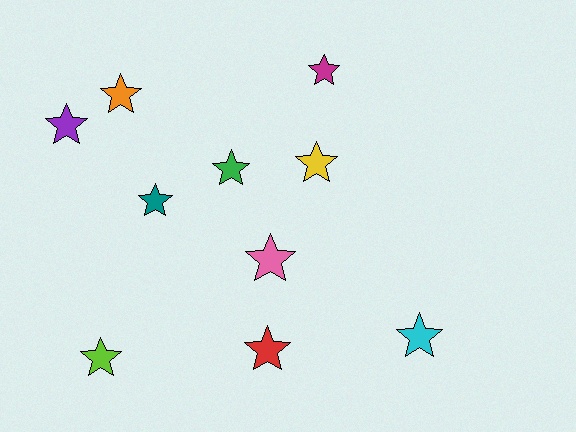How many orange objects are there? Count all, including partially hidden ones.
There is 1 orange object.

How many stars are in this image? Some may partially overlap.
There are 10 stars.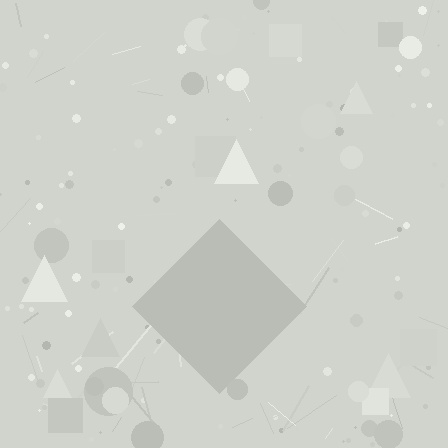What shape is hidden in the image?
A diamond is hidden in the image.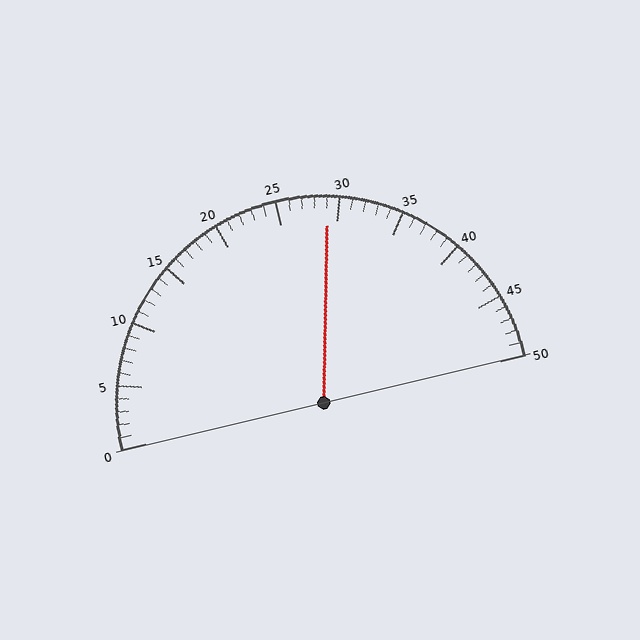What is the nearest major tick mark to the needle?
The nearest major tick mark is 30.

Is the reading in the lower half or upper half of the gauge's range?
The reading is in the upper half of the range (0 to 50).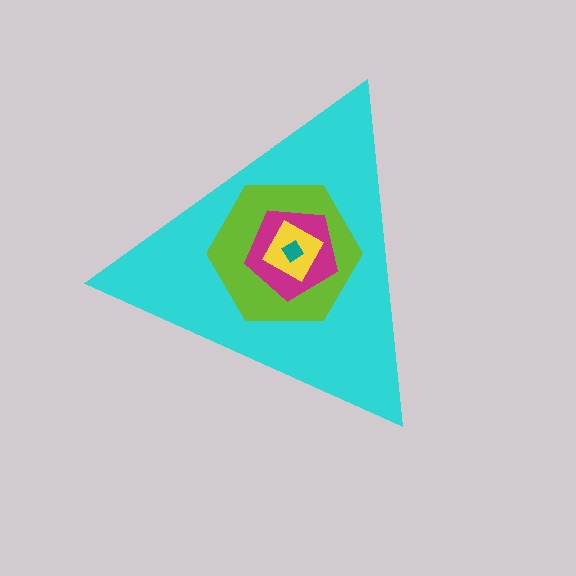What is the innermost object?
The teal diamond.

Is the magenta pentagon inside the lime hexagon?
Yes.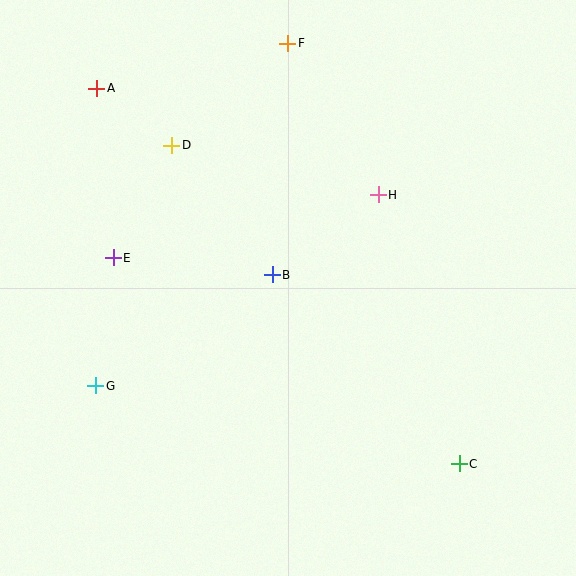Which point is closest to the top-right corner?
Point H is closest to the top-right corner.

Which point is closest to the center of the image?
Point B at (272, 275) is closest to the center.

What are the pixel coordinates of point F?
Point F is at (288, 43).